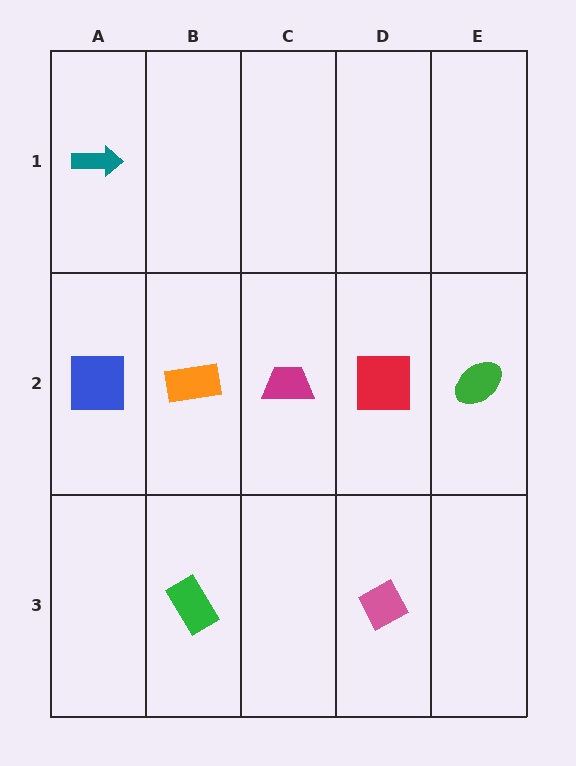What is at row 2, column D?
A red square.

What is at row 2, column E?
A green ellipse.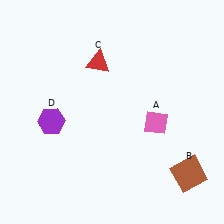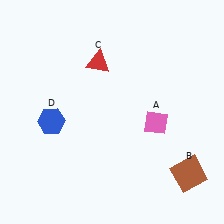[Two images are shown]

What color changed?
The hexagon (D) changed from purple in Image 1 to blue in Image 2.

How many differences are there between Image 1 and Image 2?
There is 1 difference between the two images.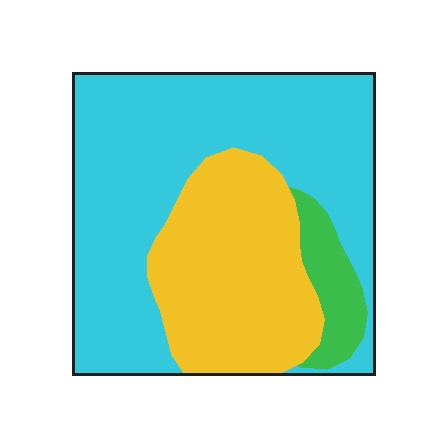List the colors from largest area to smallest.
From largest to smallest: cyan, yellow, green.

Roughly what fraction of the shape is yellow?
Yellow covers 33% of the shape.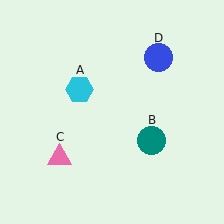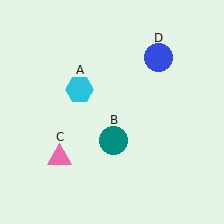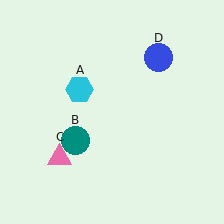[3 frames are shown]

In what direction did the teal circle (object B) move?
The teal circle (object B) moved left.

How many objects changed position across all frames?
1 object changed position: teal circle (object B).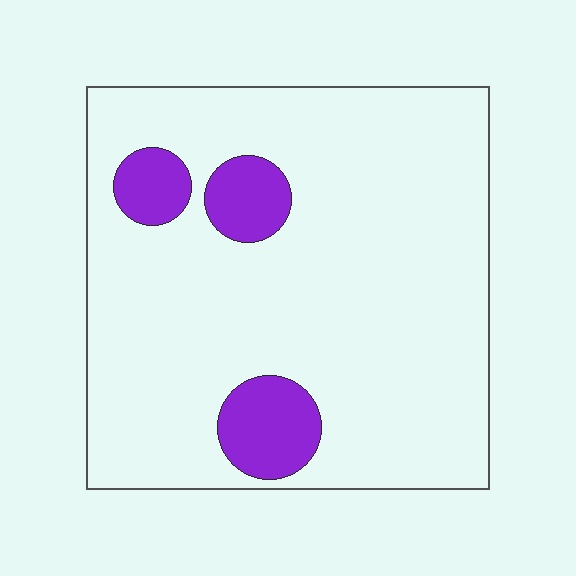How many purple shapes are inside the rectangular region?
3.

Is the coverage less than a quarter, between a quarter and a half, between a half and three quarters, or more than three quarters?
Less than a quarter.